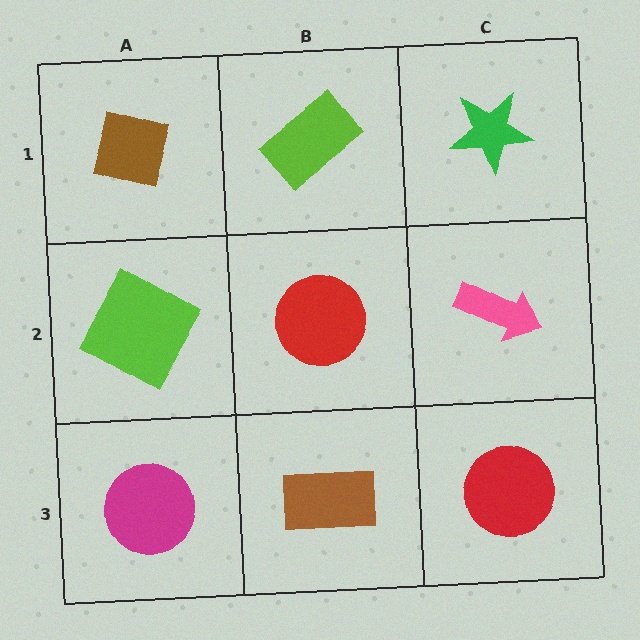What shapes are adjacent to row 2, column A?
A brown square (row 1, column A), a magenta circle (row 3, column A), a red circle (row 2, column B).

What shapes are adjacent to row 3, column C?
A pink arrow (row 2, column C), a brown rectangle (row 3, column B).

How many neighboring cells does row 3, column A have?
2.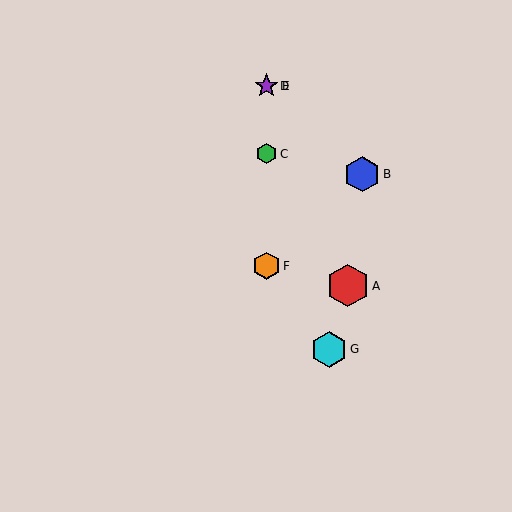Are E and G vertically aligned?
No, E is at x≈267 and G is at x≈329.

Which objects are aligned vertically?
Objects C, D, E, F are aligned vertically.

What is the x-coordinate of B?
Object B is at x≈362.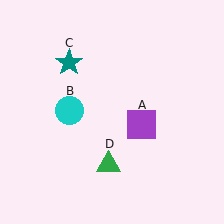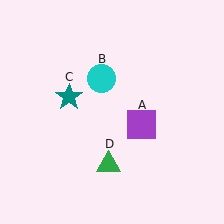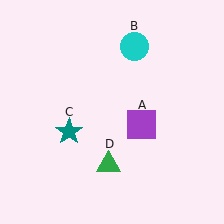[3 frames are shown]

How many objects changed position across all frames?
2 objects changed position: cyan circle (object B), teal star (object C).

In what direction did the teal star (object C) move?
The teal star (object C) moved down.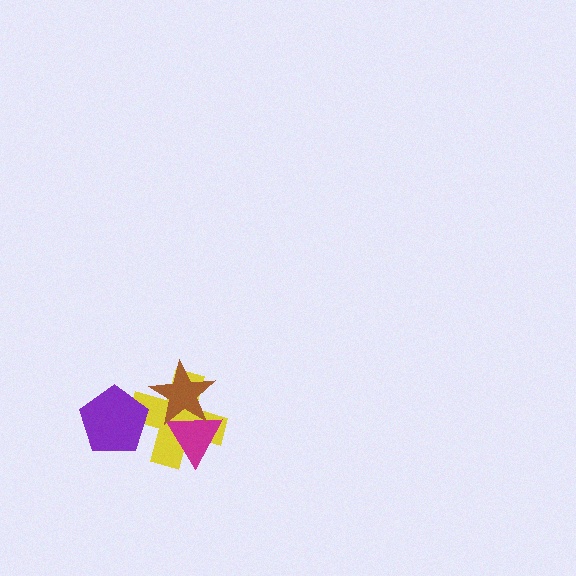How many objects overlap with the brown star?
2 objects overlap with the brown star.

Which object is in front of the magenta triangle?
The brown star is in front of the magenta triangle.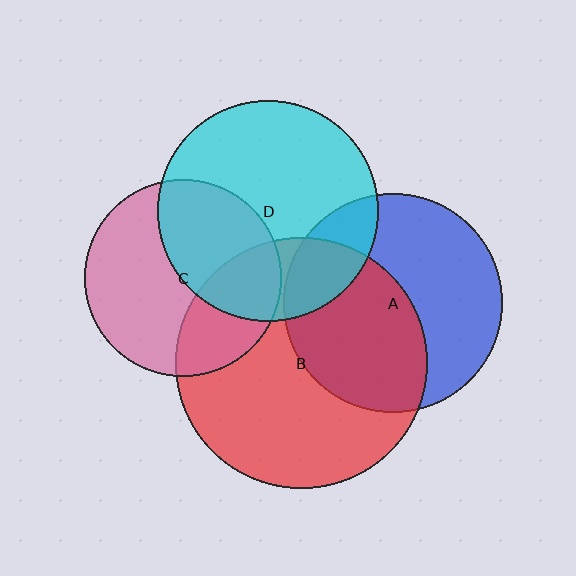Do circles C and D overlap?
Yes.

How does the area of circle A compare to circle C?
Approximately 1.2 times.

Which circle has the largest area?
Circle B (red).